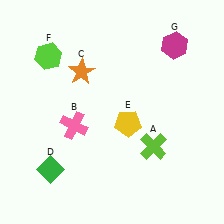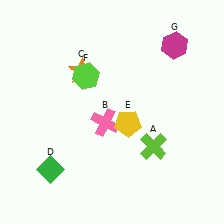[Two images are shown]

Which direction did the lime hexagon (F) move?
The lime hexagon (F) moved right.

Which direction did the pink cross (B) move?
The pink cross (B) moved right.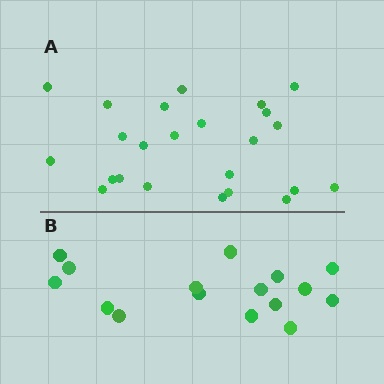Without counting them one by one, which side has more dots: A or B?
Region A (the top region) has more dots.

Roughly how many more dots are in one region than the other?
Region A has roughly 8 or so more dots than region B.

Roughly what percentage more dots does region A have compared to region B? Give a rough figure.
About 50% more.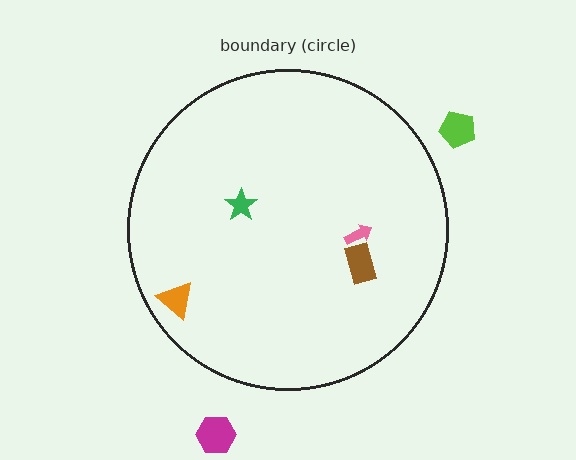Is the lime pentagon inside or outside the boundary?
Outside.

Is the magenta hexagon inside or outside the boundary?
Outside.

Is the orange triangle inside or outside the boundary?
Inside.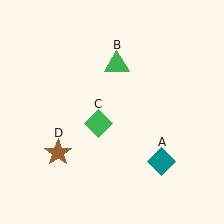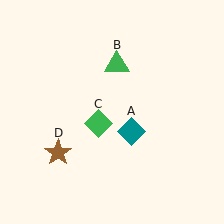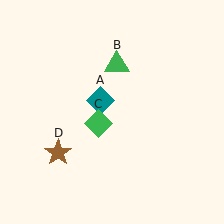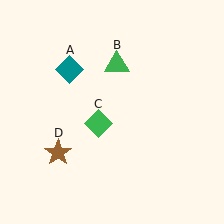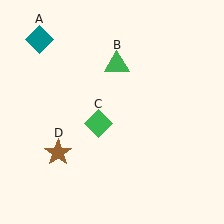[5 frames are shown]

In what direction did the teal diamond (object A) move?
The teal diamond (object A) moved up and to the left.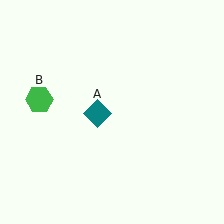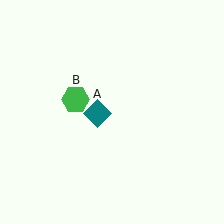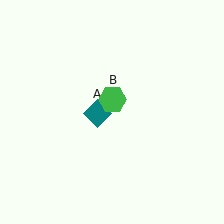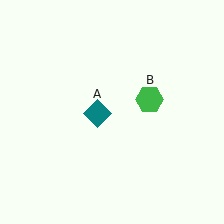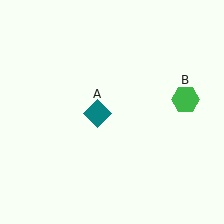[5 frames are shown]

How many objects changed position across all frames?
1 object changed position: green hexagon (object B).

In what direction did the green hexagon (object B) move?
The green hexagon (object B) moved right.